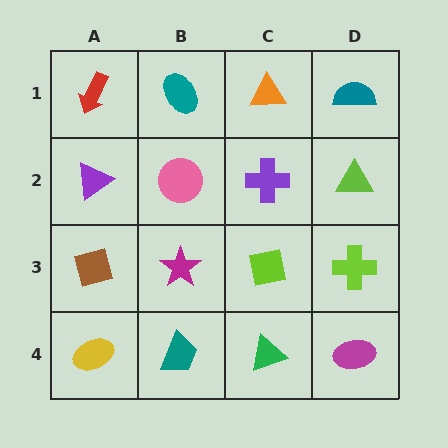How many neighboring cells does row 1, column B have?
3.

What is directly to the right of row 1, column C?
A teal semicircle.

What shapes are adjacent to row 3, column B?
A pink circle (row 2, column B), a teal trapezoid (row 4, column B), a brown diamond (row 3, column A), a lime square (row 3, column C).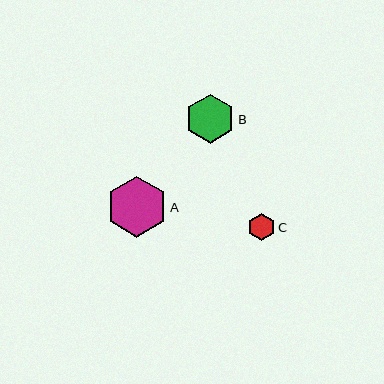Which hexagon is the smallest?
Hexagon C is the smallest with a size of approximately 27 pixels.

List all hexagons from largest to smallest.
From largest to smallest: A, B, C.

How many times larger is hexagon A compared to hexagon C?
Hexagon A is approximately 2.3 times the size of hexagon C.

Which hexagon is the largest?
Hexagon A is the largest with a size of approximately 61 pixels.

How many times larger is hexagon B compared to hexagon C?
Hexagon B is approximately 1.8 times the size of hexagon C.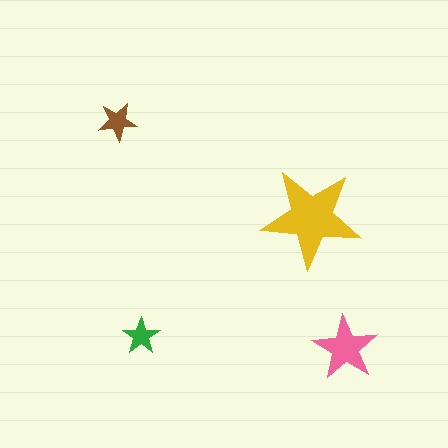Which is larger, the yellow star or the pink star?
The yellow one.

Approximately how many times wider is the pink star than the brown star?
About 1.5 times wider.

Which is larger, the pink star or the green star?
The pink one.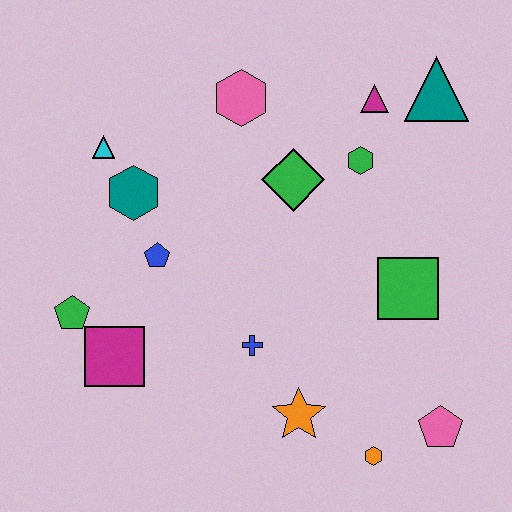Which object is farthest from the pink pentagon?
The cyan triangle is farthest from the pink pentagon.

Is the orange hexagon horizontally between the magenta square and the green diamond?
No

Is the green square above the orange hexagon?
Yes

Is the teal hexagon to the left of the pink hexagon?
Yes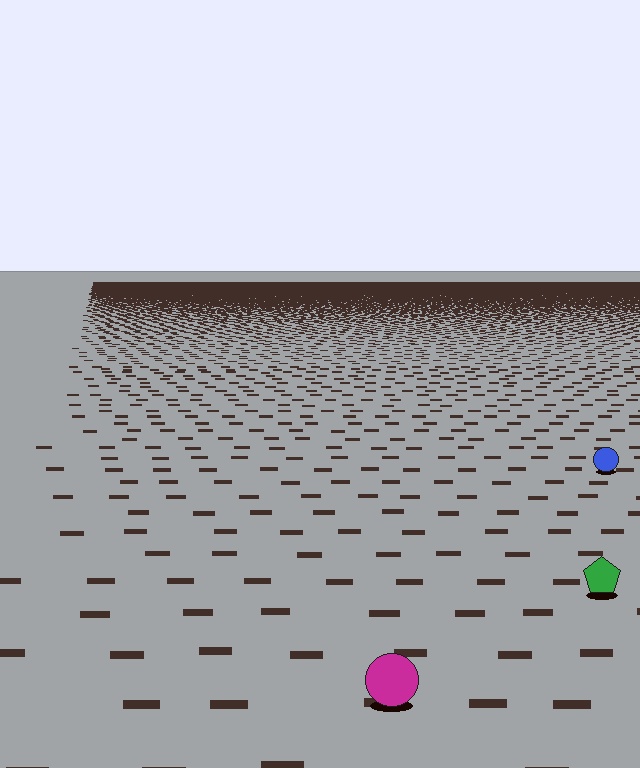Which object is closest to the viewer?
The magenta circle is closest. The texture marks near it are larger and more spread out.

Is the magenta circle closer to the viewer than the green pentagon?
Yes. The magenta circle is closer — you can tell from the texture gradient: the ground texture is coarser near it.